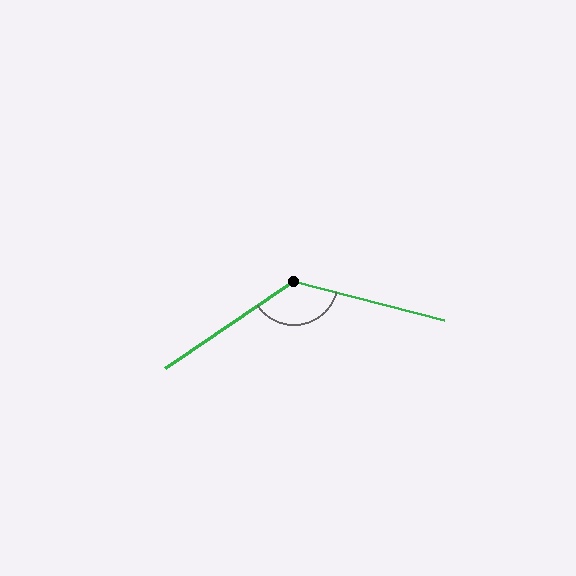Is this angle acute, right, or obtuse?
It is obtuse.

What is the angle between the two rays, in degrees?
Approximately 131 degrees.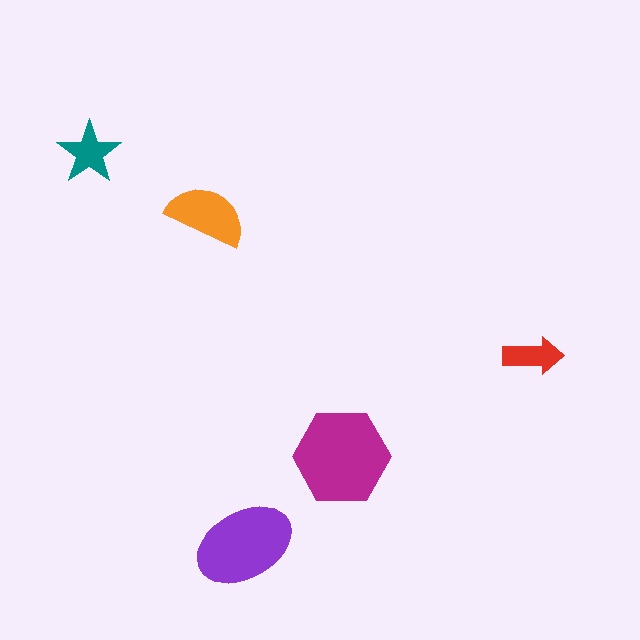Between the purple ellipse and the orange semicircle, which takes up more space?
The purple ellipse.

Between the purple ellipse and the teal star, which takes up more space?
The purple ellipse.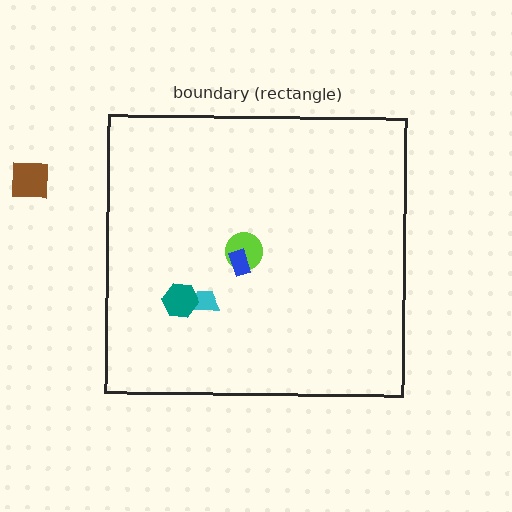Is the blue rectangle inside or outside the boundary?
Inside.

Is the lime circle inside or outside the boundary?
Inside.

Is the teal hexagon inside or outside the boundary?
Inside.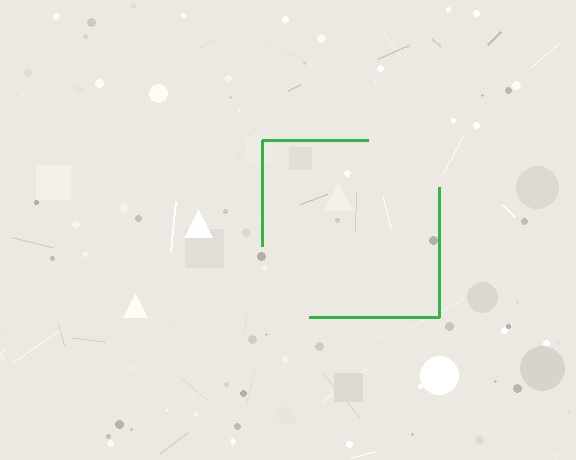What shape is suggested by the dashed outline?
The dashed outline suggests a square.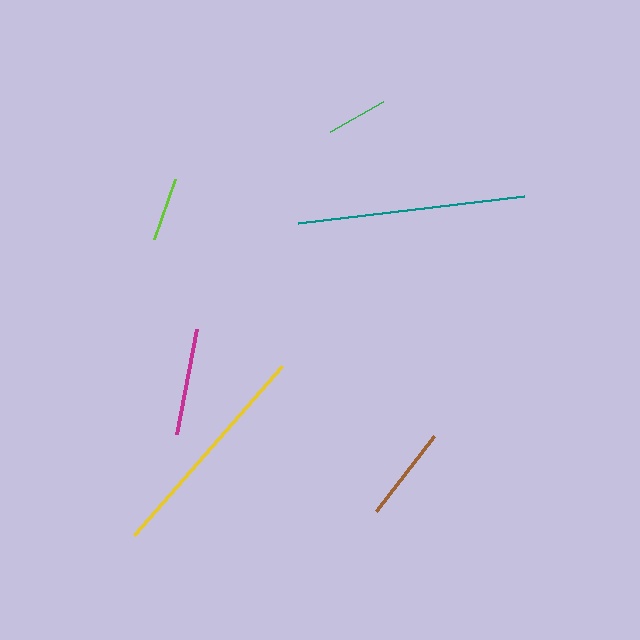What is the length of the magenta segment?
The magenta segment is approximately 107 pixels long.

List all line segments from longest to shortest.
From longest to shortest: teal, yellow, magenta, brown, lime, green.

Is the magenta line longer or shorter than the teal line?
The teal line is longer than the magenta line.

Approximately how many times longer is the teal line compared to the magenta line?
The teal line is approximately 2.1 times the length of the magenta line.